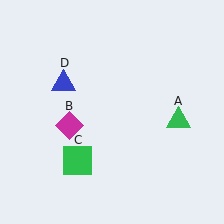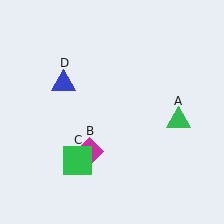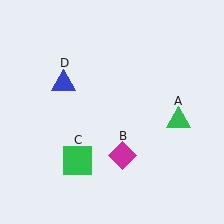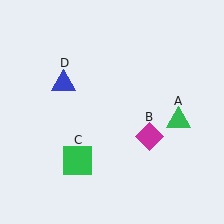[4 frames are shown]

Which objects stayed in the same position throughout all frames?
Green triangle (object A) and green square (object C) and blue triangle (object D) remained stationary.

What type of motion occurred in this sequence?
The magenta diamond (object B) rotated counterclockwise around the center of the scene.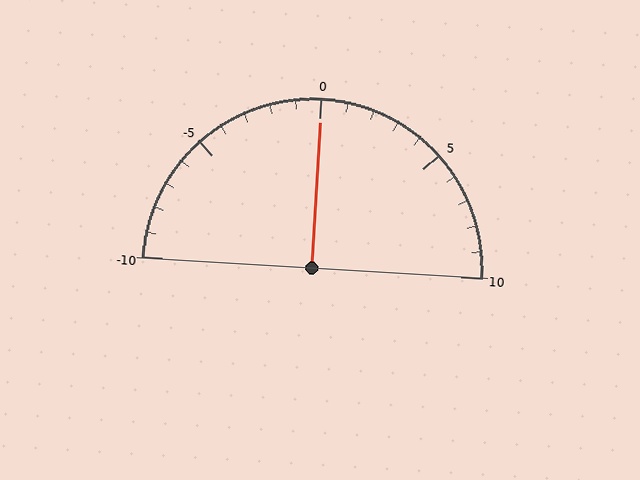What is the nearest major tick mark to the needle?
The nearest major tick mark is 0.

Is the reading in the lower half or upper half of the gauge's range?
The reading is in the upper half of the range (-10 to 10).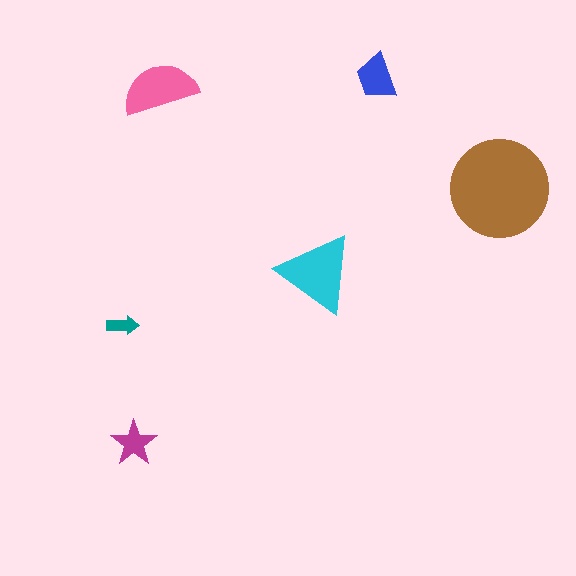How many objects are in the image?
There are 6 objects in the image.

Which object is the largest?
The brown circle.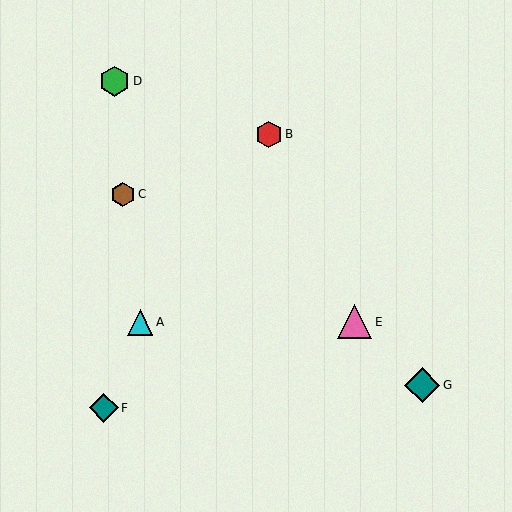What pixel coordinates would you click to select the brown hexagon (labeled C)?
Click at (123, 194) to select the brown hexagon C.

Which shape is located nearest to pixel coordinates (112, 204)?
The brown hexagon (labeled C) at (123, 194) is nearest to that location.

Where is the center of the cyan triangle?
The center of the cyan triangle is at (140, 322).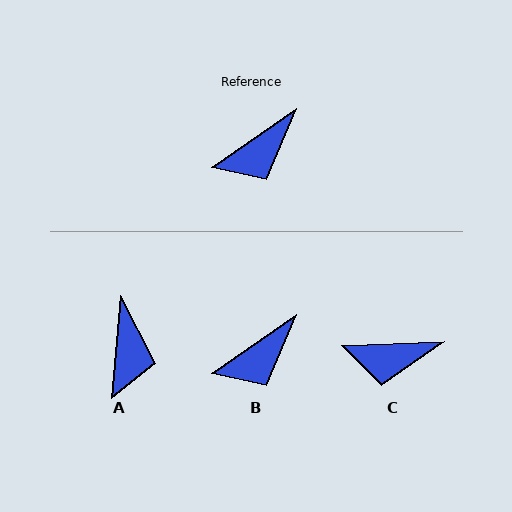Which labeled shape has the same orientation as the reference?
B.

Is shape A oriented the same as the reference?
No, it is off by about 50 degrees.